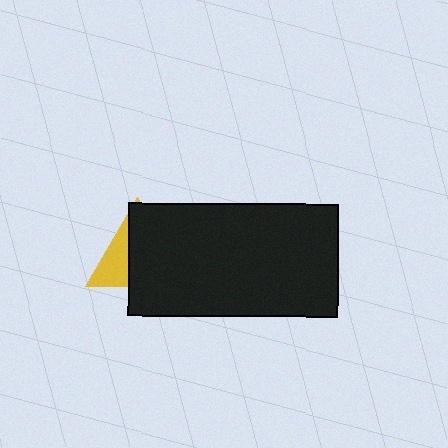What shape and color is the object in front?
The object in front is a black rectangle.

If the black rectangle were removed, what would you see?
You would see the complete yellow triangle.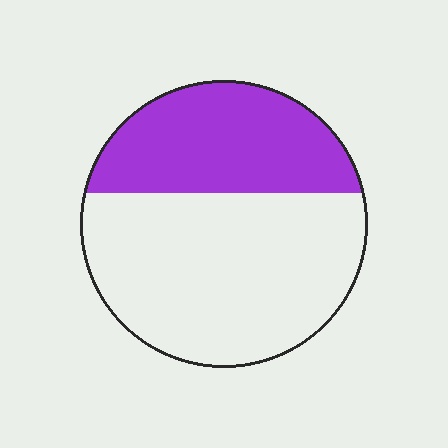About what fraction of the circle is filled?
About three eighths (3/8).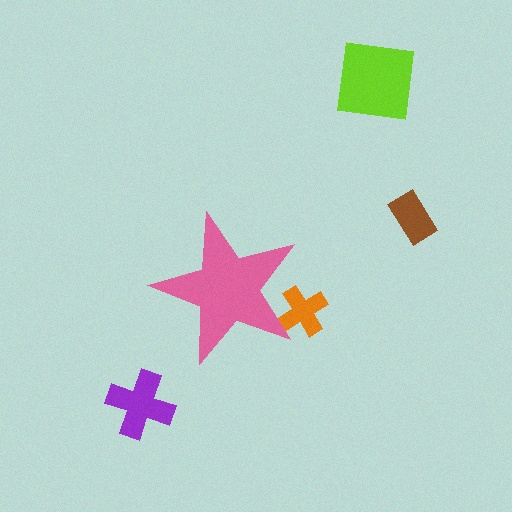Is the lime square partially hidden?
No, the lime square is fully visible.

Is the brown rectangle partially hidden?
No, the brown rectangle is fully visible.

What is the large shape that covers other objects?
A pink star.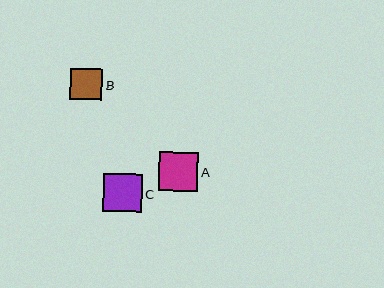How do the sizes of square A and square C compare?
Square A and square C are approximately the same size.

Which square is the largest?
Square A is the largest with a size of approximately 39 pixels.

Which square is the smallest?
Square B is the smallest with a size of approximately 32 pixels.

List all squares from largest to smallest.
From largest to smallest: A, C, B.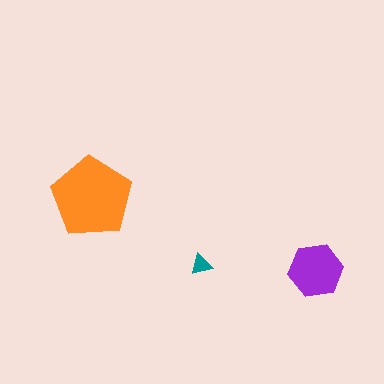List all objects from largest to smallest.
The orange pentagon, the purple hexagon, the teal triangle.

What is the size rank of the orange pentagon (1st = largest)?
1st.